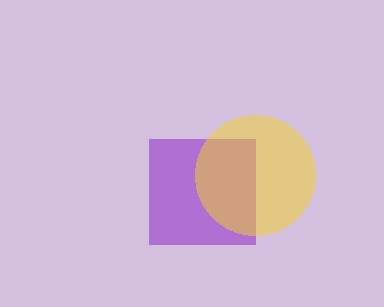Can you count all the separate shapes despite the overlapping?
Yes, there are 2 separate shapes.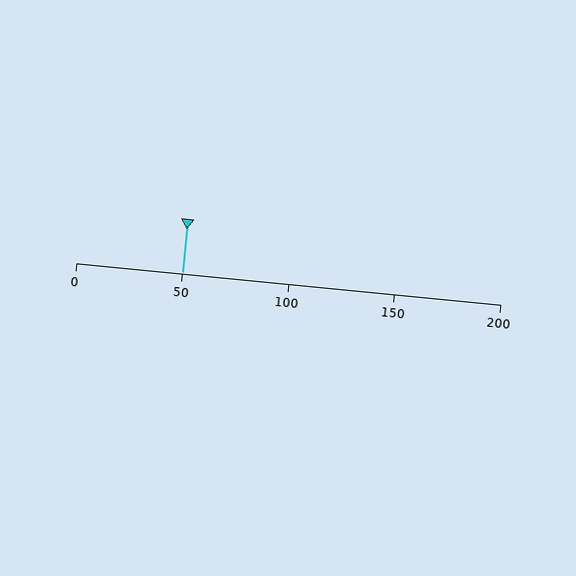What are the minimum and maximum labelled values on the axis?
The axis runs from 0 to 200.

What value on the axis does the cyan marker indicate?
The marker indicates approximately 50.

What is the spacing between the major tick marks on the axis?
The major ticks are spaced 50 apart.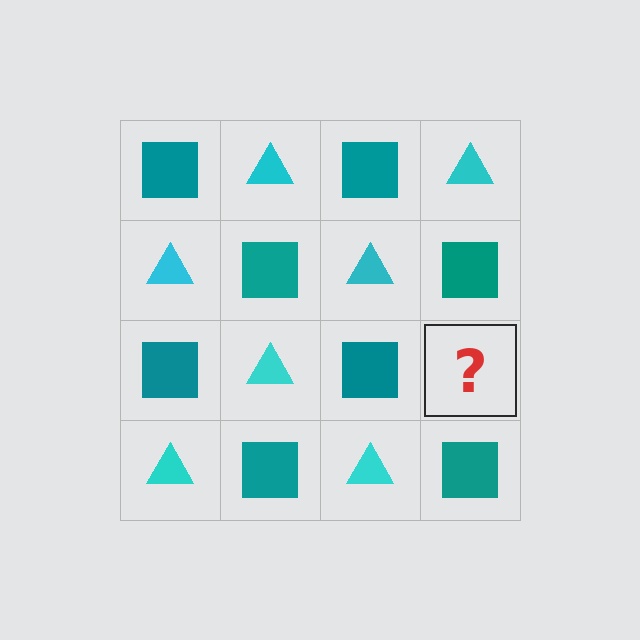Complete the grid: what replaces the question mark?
The question mark should be replaced with a cyan triangle.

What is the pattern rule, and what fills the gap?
The rule is that it alternates teal square and cyan triangle in a checkerboard pattern. The gap should be filled with a cyan triangle.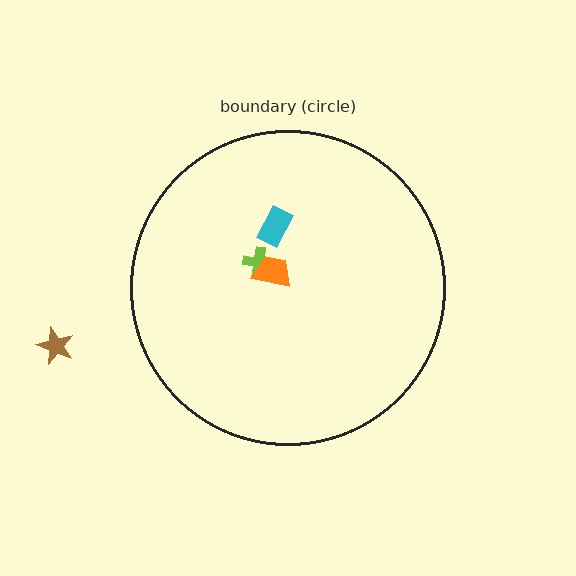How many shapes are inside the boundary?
3 inside, 1 outside.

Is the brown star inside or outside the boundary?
Outside.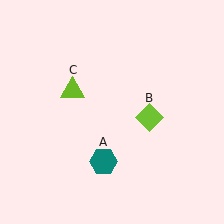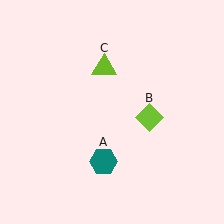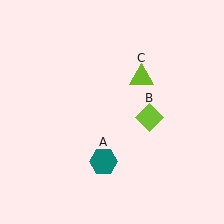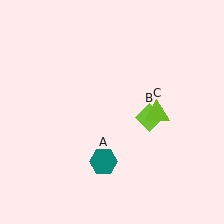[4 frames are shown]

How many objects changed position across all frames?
1 object changed position: lime triangle (object C).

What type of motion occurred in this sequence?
The lime triangle (object C) rotated clockwise around the center of the scene.